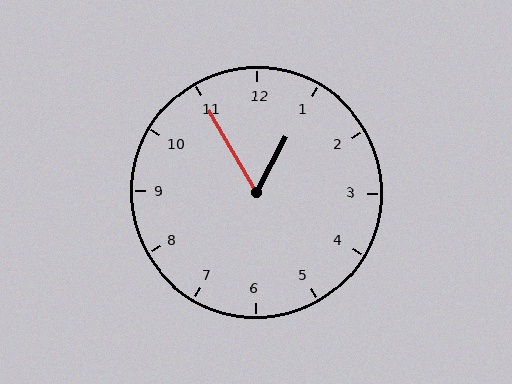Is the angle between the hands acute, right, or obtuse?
It is acute.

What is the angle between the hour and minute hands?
Approximately 58 degrees.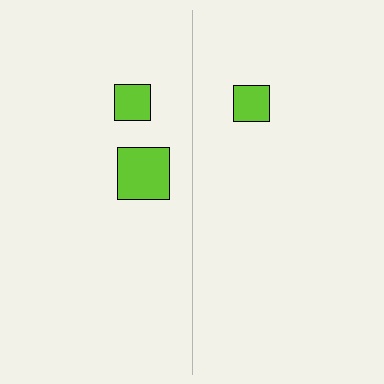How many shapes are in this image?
There are 3 shapes in this image.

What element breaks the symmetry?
A lime square is missing from the right side.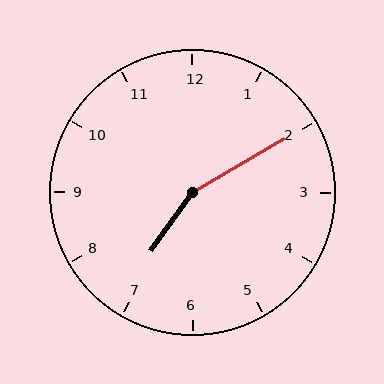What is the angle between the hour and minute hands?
Approximately 155 degrees.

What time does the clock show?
7:10.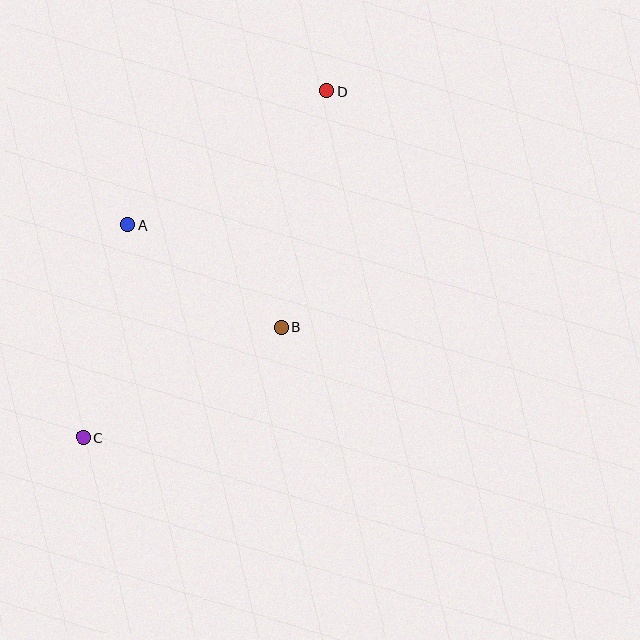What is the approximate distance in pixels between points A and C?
The distance between A and C is approximately 217 pixels.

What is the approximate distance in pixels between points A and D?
The distance between A and D is approximately 240 pixels.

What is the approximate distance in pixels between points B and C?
The distance between B and C is approximately 226 pixels.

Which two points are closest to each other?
Points A and B are closest to each other.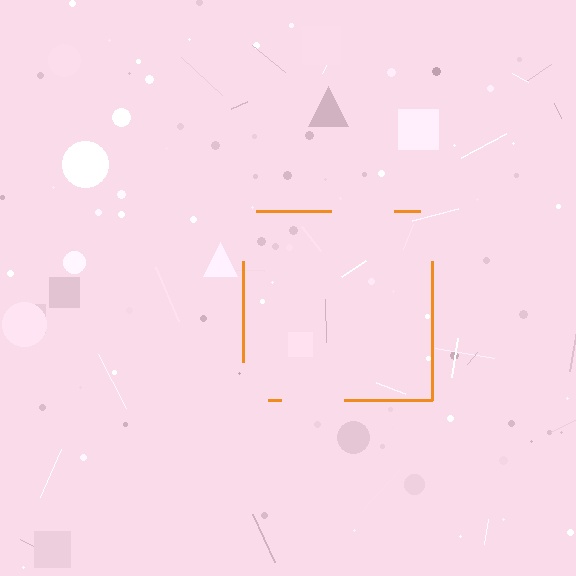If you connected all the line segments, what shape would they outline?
They would outline a square.